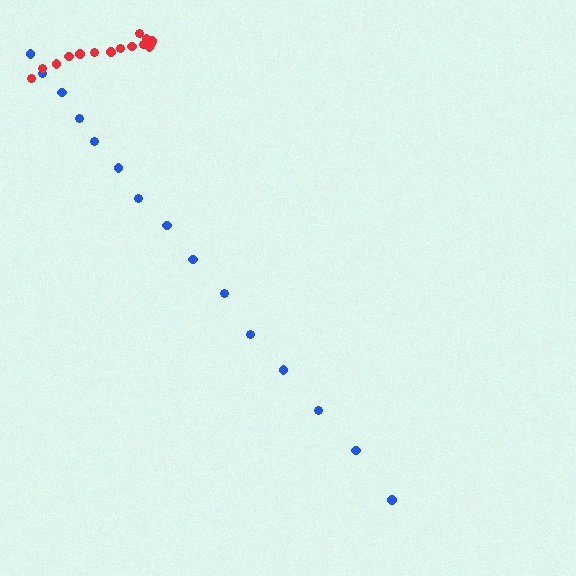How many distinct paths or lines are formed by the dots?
There are 2 distinct paths.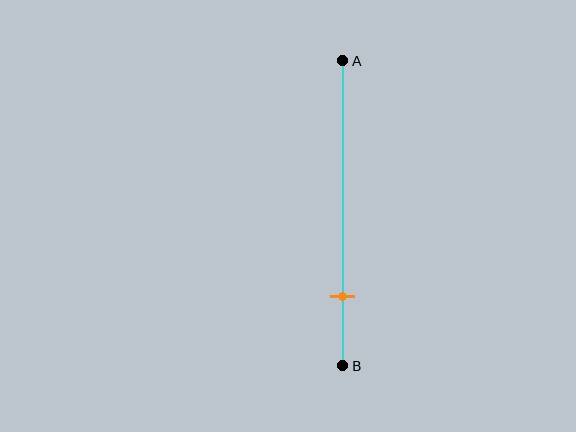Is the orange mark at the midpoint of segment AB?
No, the mark is at about 75% from A, not at the 50% midpoint.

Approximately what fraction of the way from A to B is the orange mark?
The orange mark is approximately 75% of the way from A to B.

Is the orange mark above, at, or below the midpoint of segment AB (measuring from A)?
The orange mark is below the midpoint of segment AB.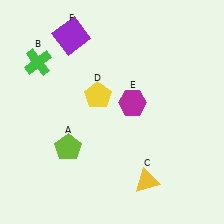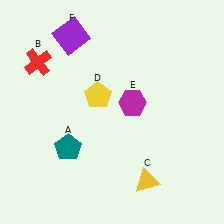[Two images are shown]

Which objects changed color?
A changed from lime to teal. B changed from green to red.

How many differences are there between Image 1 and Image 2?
There are 2 differences between the two images.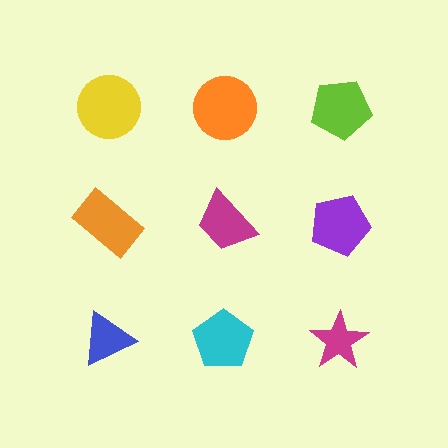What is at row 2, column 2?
A magenta trapezoid.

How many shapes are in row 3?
3 shapes.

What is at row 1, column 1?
A yellow circle.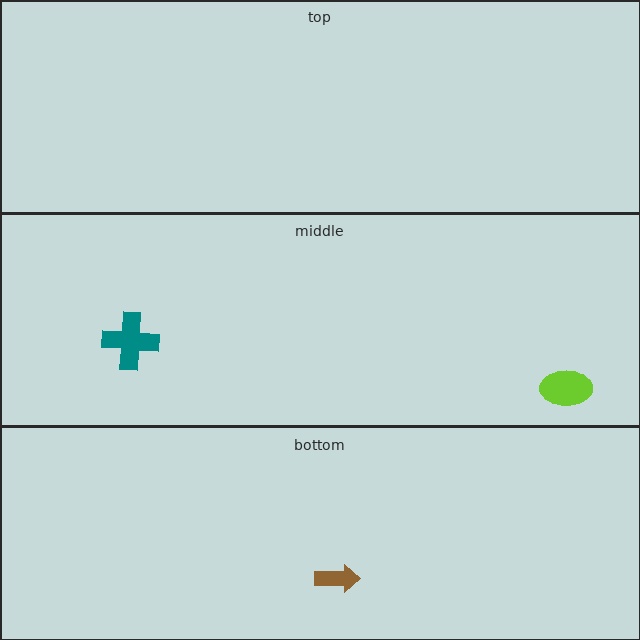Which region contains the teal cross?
The middle region.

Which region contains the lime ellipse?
The middle region.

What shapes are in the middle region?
The teal cross, the lime ellipse.